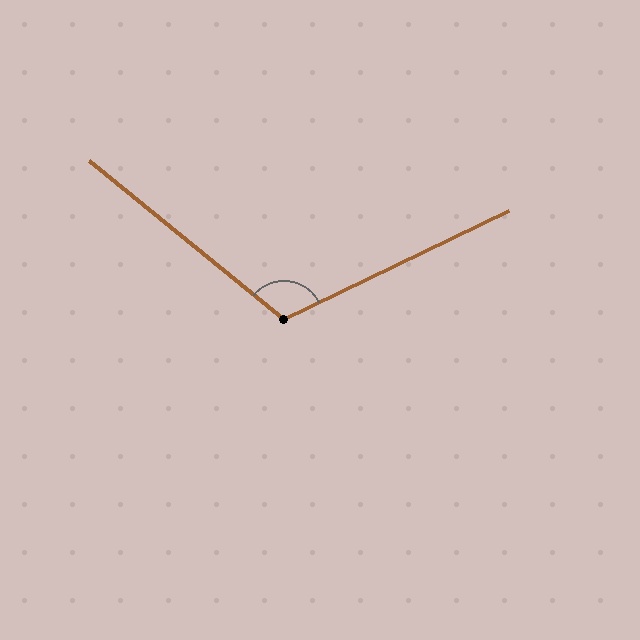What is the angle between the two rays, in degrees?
Approximately 115 degrees.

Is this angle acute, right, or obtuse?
It is obtuse.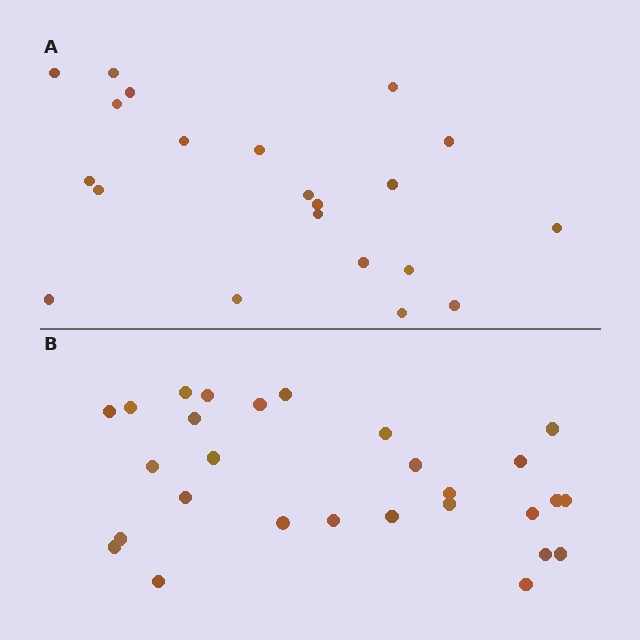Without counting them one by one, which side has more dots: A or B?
Region B (the bottom region) has more dots.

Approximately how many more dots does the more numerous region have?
Region B has roughly 8 or so more dots than region A.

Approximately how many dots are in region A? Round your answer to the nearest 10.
About 20 dots. (The exact count is 21, which rounds to 20.)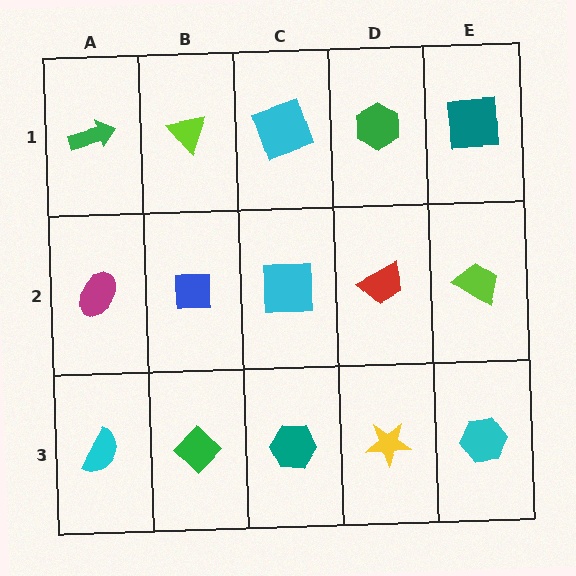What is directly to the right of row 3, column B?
A teal hexagon.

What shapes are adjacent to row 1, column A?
A magenta ellipse (row 2, column A), a lime triangle (row 1, column B).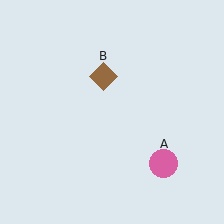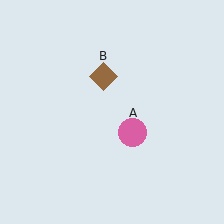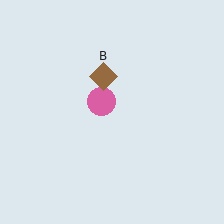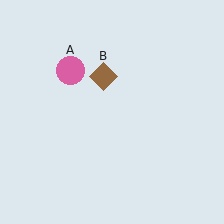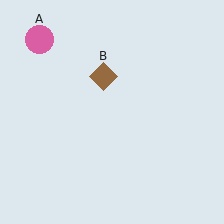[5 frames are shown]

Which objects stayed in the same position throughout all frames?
Brown diamond (object B) remained stationary.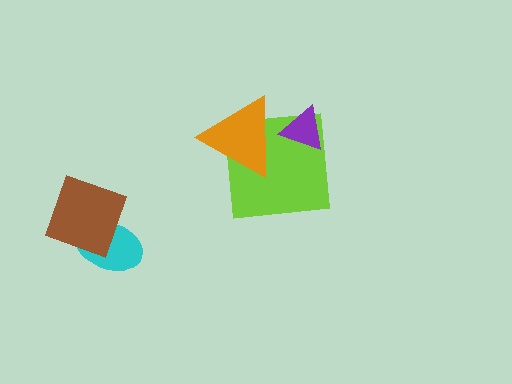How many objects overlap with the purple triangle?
2 objects overlap with the purple triangle.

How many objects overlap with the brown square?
1 object overlaps with the brown square.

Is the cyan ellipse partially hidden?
Yes, it is partially covered by another shape.